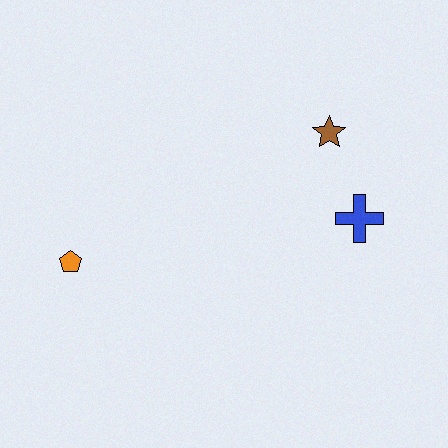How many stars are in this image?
There is 1 star.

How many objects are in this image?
There are 3 objects.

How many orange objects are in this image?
There is 1 orange object.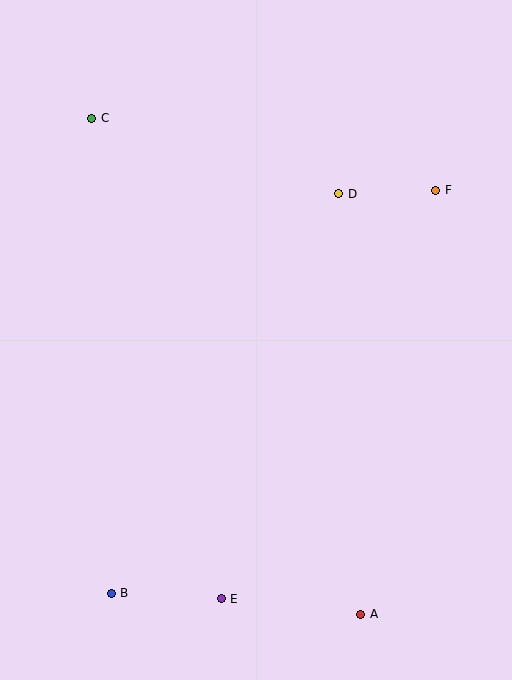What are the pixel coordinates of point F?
Point F is at (436, 190).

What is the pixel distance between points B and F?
The distance between B and F is 517 pixels.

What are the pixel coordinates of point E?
Point E is at (221, 599).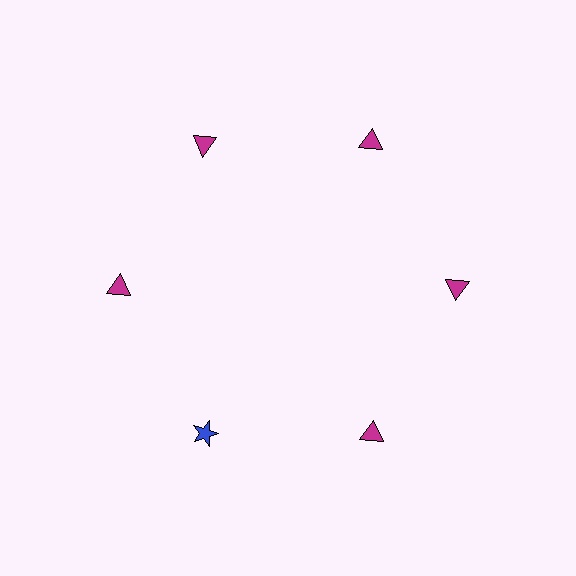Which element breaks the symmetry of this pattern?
The blue star at roughly the 7 o'clock position breaks the symmetry. All other shapes are magenta triangles.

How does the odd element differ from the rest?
It differs in both color (blue instead of magenta) and shape (star instead of triangle).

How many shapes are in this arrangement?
There are 6 shapes arranged in a ring pattern.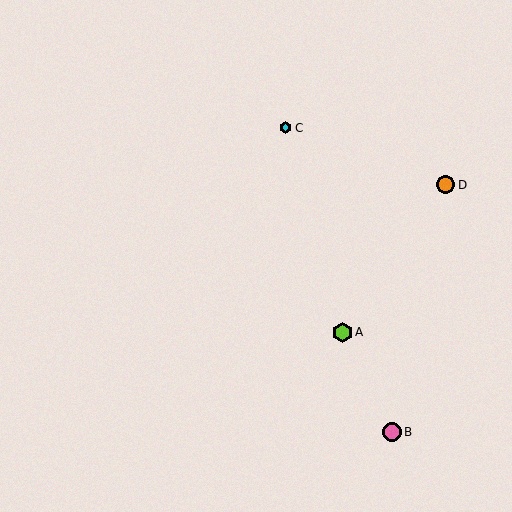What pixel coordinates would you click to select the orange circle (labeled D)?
Click at (446, 185) to select the orange circle D.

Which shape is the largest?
The lime hexagon (labeled A) is the largest.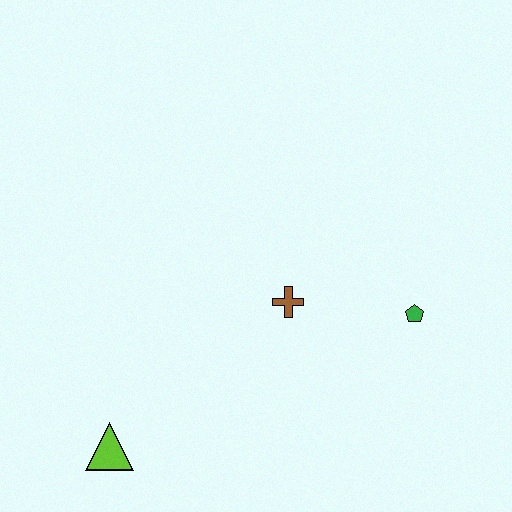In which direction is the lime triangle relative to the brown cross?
The lime triangle is to the left of the brown cross.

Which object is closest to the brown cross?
The green pentagon is closest to the brown cross.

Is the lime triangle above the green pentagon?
No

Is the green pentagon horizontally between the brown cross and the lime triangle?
No